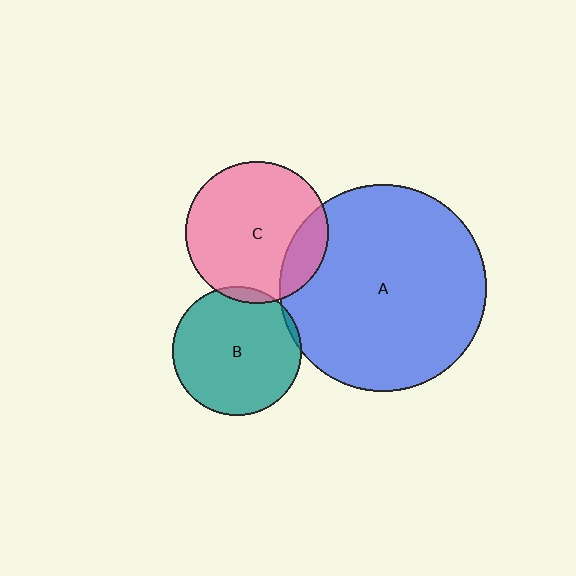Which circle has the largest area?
Circle A (blue).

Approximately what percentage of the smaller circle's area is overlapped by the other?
Approximately 5%.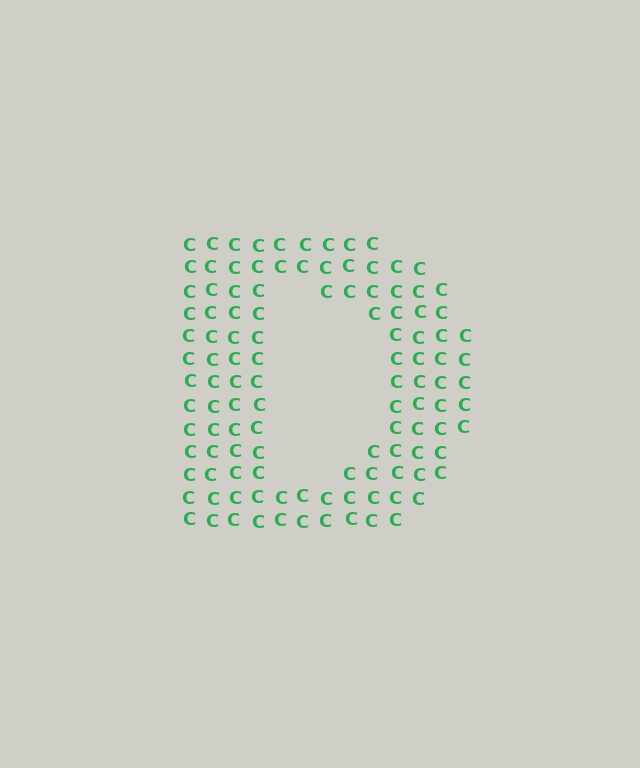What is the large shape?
The large shape is the letter D.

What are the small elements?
The small elements are letter C's.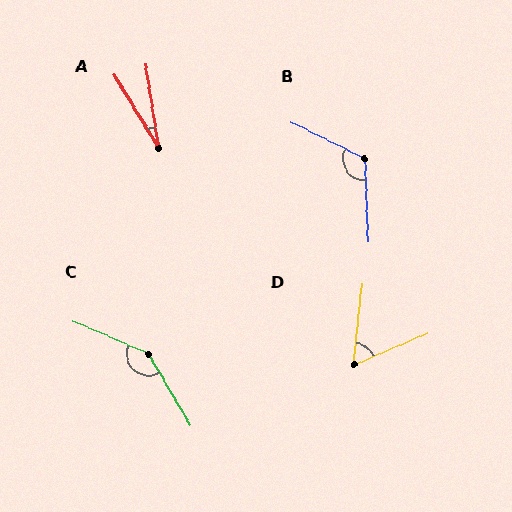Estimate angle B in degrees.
Approximately 118 degrees.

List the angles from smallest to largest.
A (22°), D (61°), B (118°), C (144°).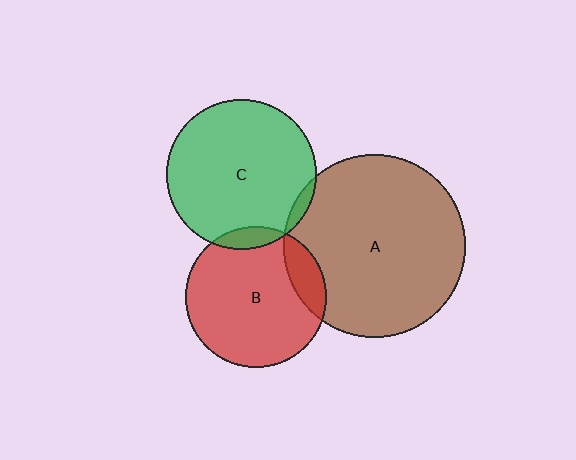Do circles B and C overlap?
Yes.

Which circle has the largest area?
Circle A (brown).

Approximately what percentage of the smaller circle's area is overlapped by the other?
Approximately 5%.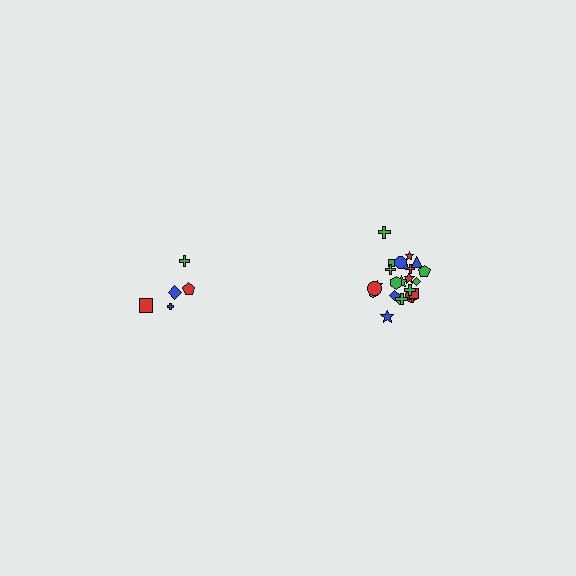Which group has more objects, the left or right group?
The right group.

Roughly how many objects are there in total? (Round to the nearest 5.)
Roughly 30 objects in total.